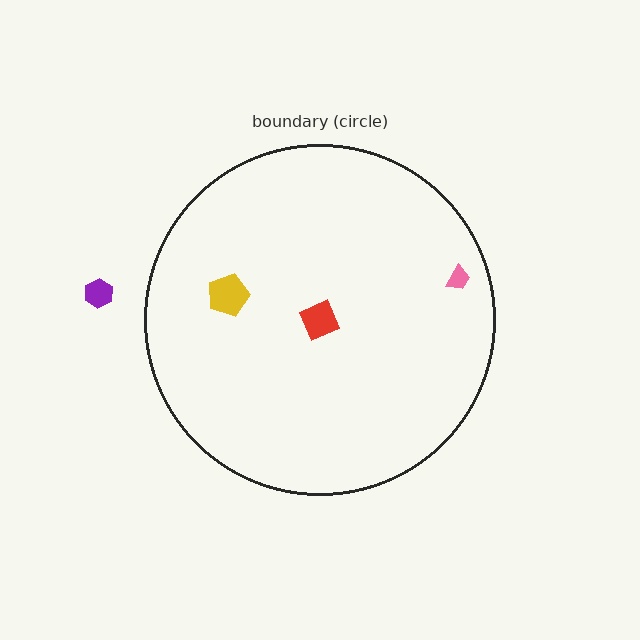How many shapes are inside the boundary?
3 inside, 1 outside.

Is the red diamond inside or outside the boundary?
Inside.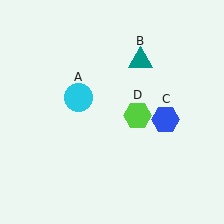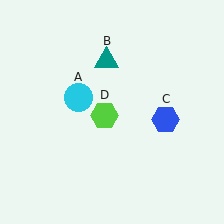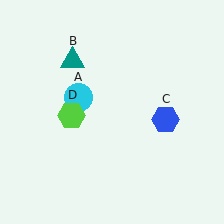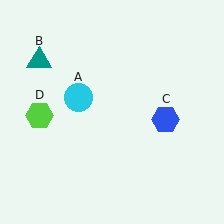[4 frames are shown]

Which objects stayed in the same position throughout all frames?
Cyan circle (object A) and blue hexagon (object C) remained stationary.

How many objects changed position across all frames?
2 objects changed position: teal triangle (object B), lime hexagon (object D).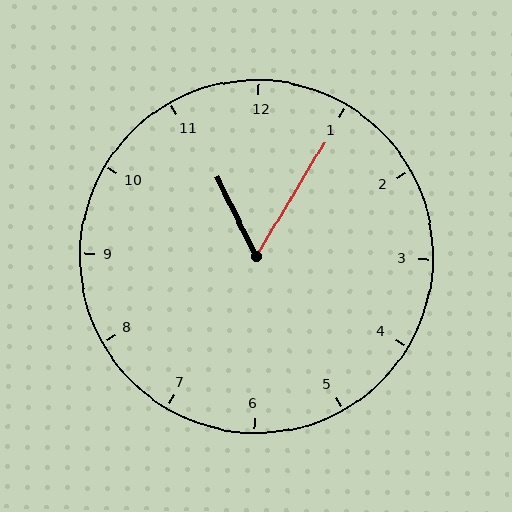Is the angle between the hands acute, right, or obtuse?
It is acute.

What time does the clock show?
11:05.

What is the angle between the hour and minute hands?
Approximately 58 degrees.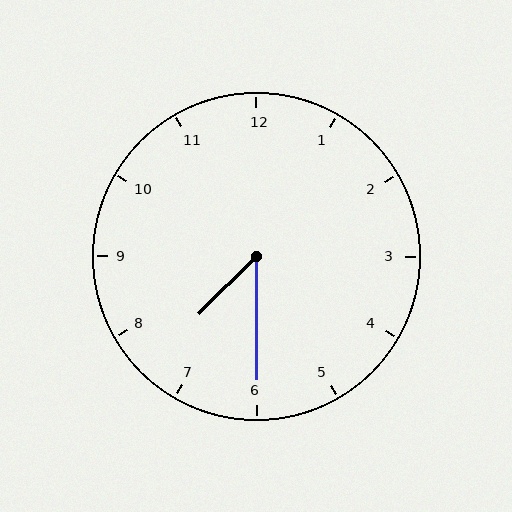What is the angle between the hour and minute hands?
Approximately 45 degrees.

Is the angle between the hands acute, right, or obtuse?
It is acute.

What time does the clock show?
7:30.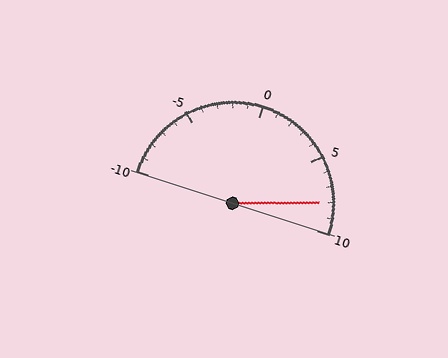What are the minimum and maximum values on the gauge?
The gauge ranges from -10 to 10.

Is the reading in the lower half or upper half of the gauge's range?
The reading is in the upper half of the range (-10 to 10).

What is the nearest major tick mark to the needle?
The nearest major tick mark is 10.